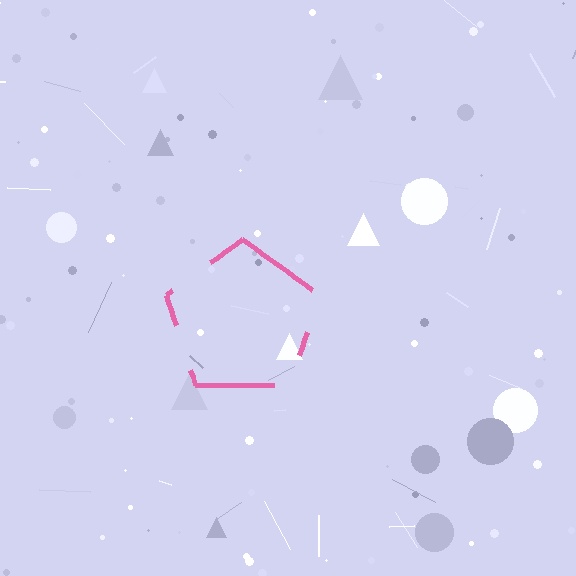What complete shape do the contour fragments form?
The contour fragments form a pentagon.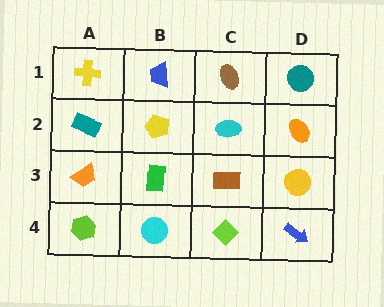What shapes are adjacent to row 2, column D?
A teal circle (row 1, column D), a yellow circle (row 3, column D), a cyan ellipse (row 2, column C).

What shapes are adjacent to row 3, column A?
A teal rectangle (row 2, column A), a lime hexagon (row 4, column A), a green rectangle (row 3, column B).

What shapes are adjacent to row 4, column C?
A brown rectangle (row 3, column C), a cyan circle (row 4, column B), a blue arrow (row 4, column D).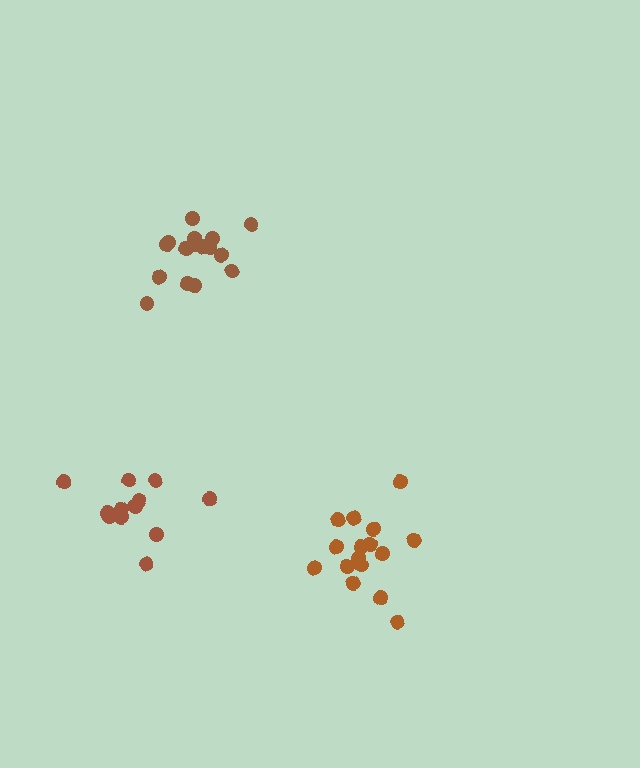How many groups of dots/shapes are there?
There are 3 groups.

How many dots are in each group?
Group 1: 17 dots, Group 2: 16 dots, Group 3: 12 dots (45 total).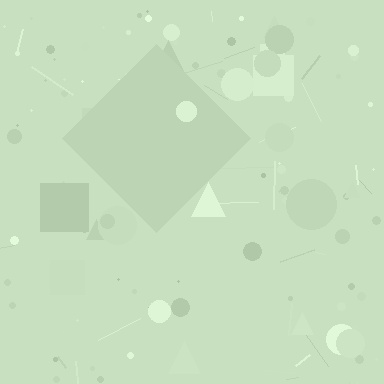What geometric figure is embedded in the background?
A diamond is embedded in the background.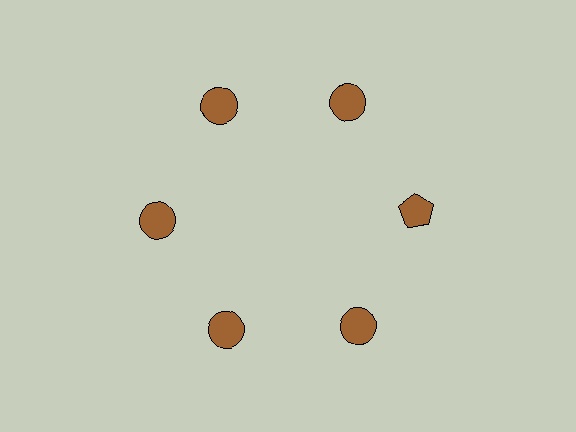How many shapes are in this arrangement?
There are 6 shapes arranged in a ring pattern.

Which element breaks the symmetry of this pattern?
The brown pentagon at roughly the 3 o'clock position breaks the symmetry. All other shapes are brown circles.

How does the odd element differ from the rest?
It has a different shape: pentagon instead of circle.